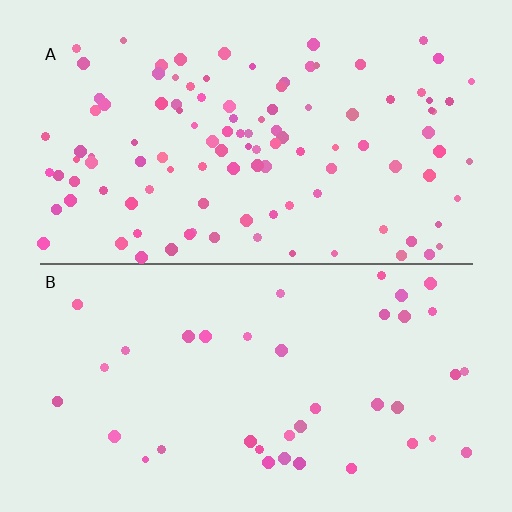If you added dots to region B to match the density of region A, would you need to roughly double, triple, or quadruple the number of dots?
Approximately triple.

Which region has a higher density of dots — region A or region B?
A (the top).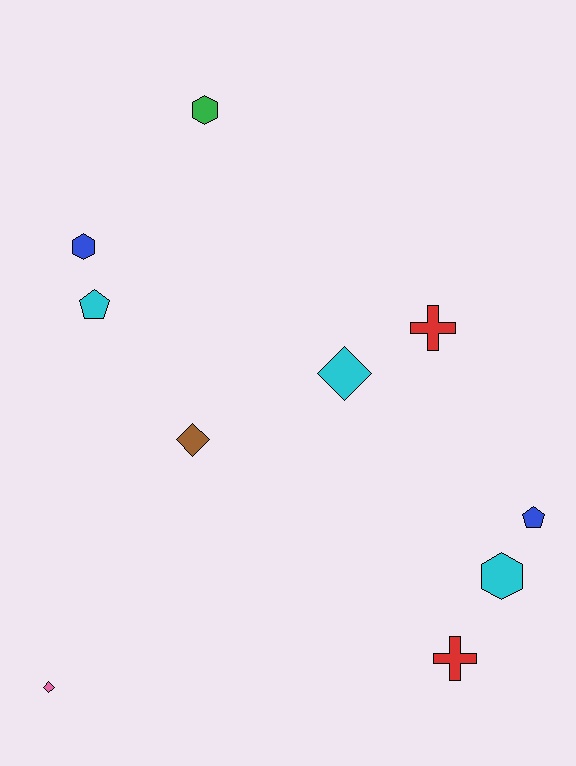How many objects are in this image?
There are 10 objects.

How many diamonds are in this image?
There are 3 diamonds.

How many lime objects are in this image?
There are no lime objects.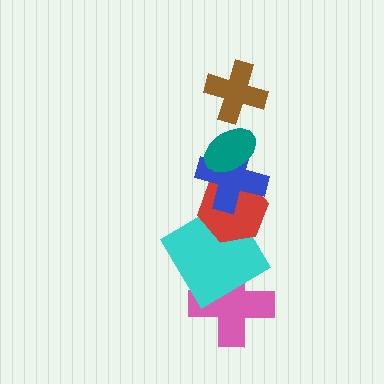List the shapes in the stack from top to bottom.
From top to bottom: the brown cross, the teal ellipse, the blue cross, the red hexagon, the cyan diamond, the pink cross.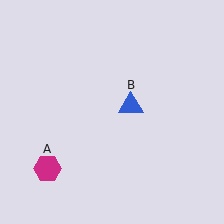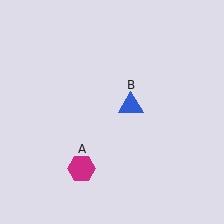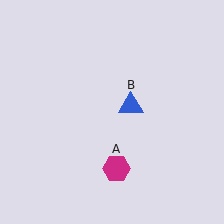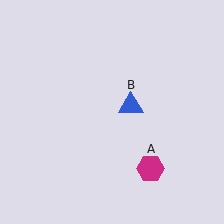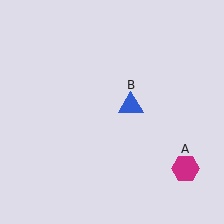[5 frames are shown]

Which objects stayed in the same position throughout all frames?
Blue triangle (object B) remained stationary.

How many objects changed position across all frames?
1 object changed position: magenta hexagon (object A).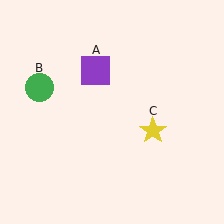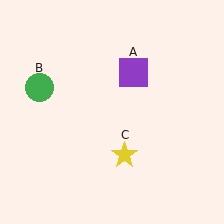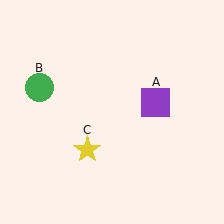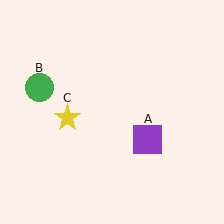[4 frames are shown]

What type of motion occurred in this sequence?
The purple square (object A), yellow star (object C) rotated clockwise around the center of the scene.